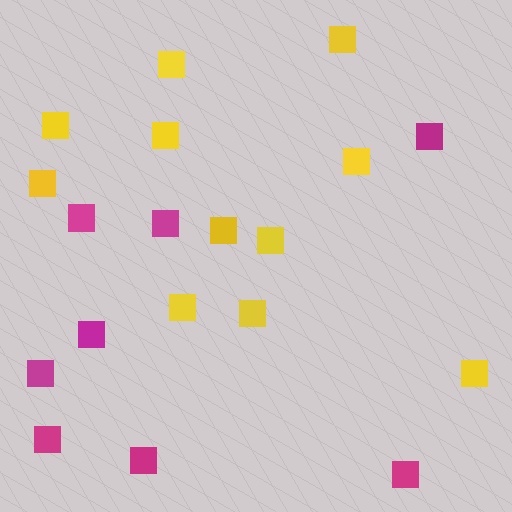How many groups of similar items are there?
There are 2 groups: one group of yellow squares (11) and one group of magenta squares (8).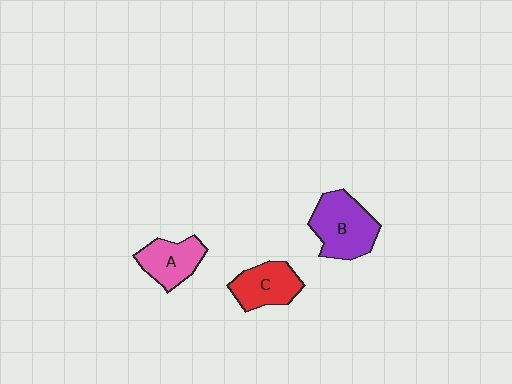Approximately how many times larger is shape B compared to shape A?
Approximately 1.4 times.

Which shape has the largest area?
Shape B (purple).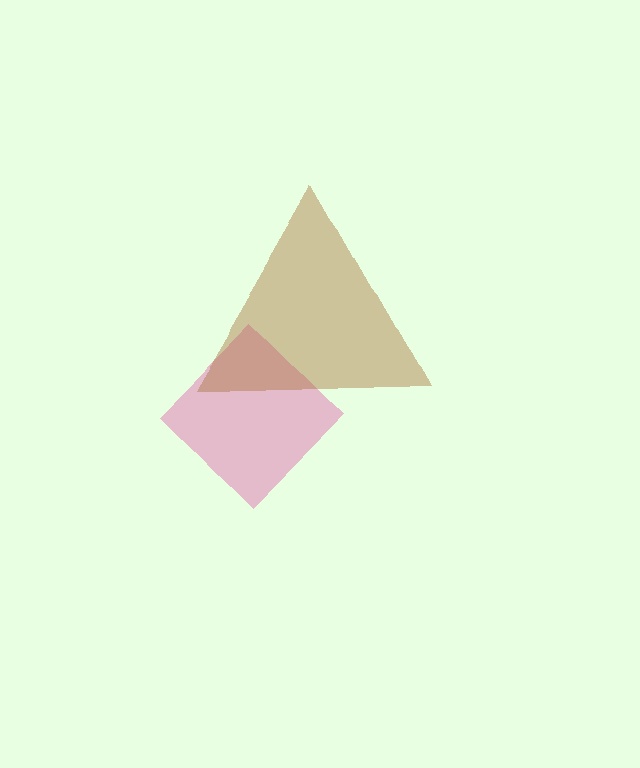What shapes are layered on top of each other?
The layered shapes are: a pink diamond, a brown triangle.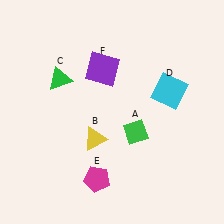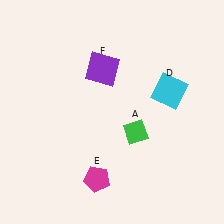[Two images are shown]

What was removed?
The green triangle (C), the yellow triangle (B) were removed in Image 2.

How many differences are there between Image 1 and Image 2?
There are 2 differences between the two images.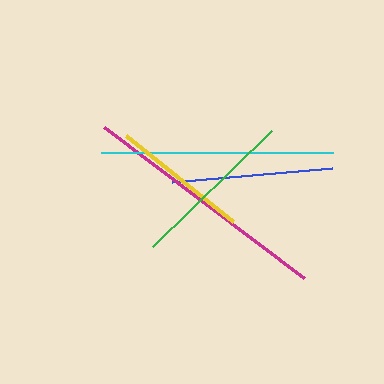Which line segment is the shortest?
The yellow line is the shortest at approximately 137 pixels.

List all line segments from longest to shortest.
From longest to shortest: magenta, cyan, green, blue, yellow.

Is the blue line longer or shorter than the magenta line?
The magenta line is longer than the blue line.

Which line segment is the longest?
The magenta line is the longest at approximately 251 pixels.